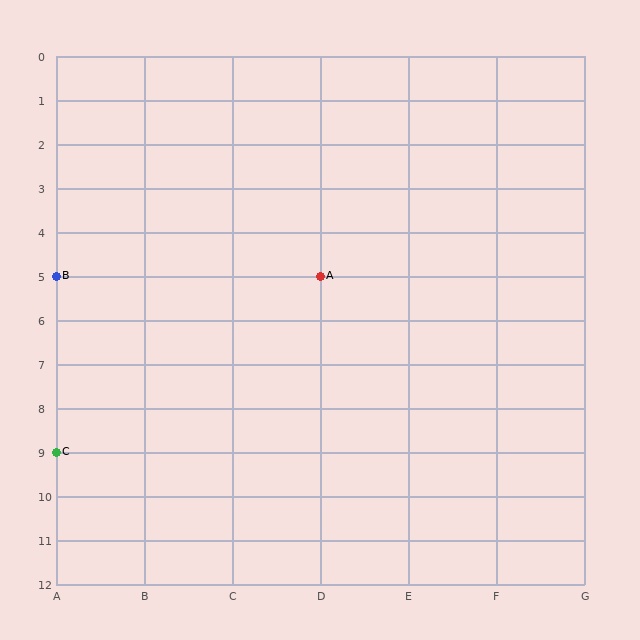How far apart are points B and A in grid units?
Points B and A are 3 columns apart.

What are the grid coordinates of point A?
Point A is at grid coordinates (D, 5).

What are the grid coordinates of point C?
Point C is at grid coordinates (A, 9).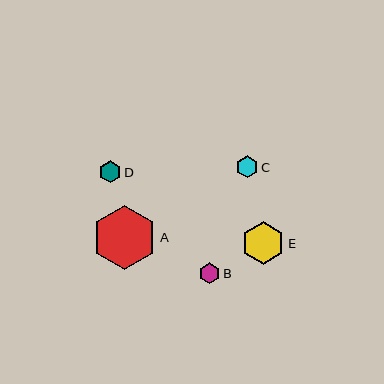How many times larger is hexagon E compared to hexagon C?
Hexagon E is approximately 2.0 times the size of hexagon C.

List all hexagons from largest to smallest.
From largest to smallest: A, E, D, C, B.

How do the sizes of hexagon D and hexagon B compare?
Hexagon D and hexagon B are approximately the same size.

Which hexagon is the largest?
Hexagon A is the largest with a size of approximately 65 pixels.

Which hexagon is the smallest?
Hexagon B is the smallest with a size of approximately 21 pixels.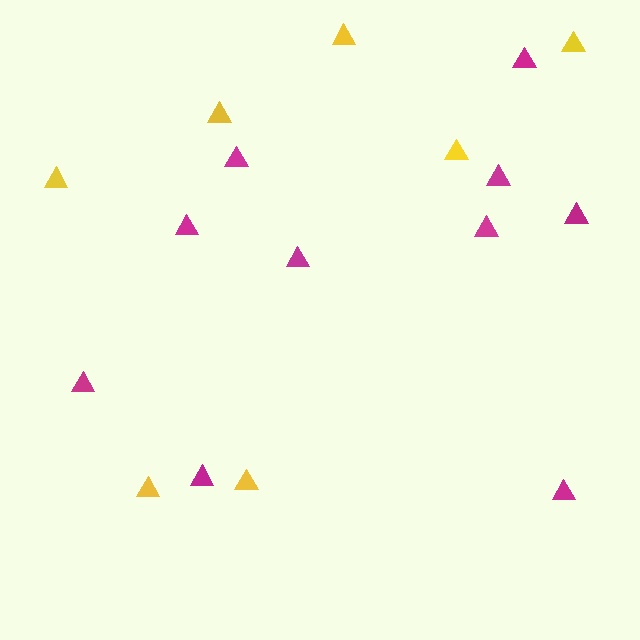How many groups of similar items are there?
There are 2 groups: one group of yellow triangles (7) and one group of magenta triangles (10).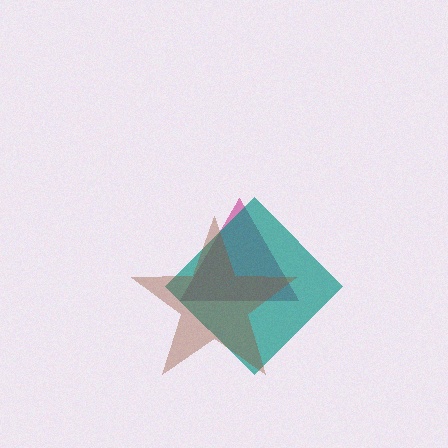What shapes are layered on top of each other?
The layered shapes are: a magenta triangle, a teal diamond, a brown star.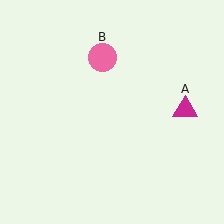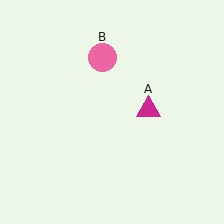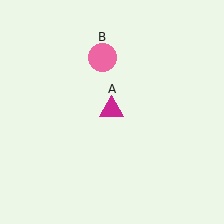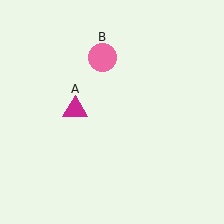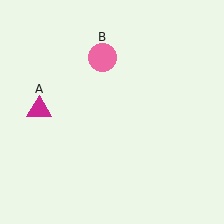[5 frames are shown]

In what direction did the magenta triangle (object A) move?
The magenta triangle (object A) moved left.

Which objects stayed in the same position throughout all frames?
Pink circle (object B) remained stationary.